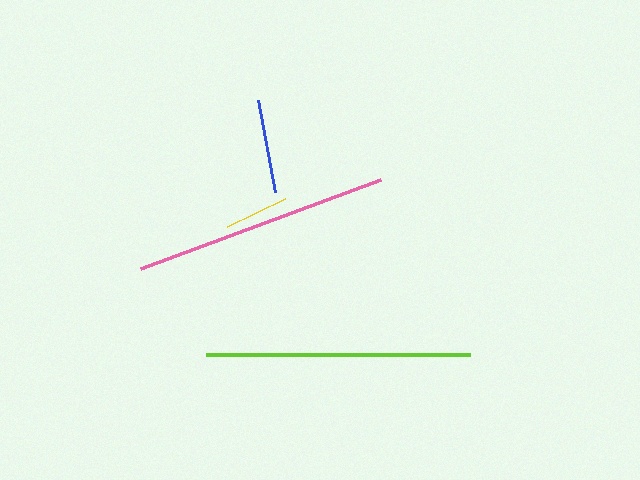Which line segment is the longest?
The lime line is the longest at approximately 264 pixels.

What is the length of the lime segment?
The lime segment is approximately 264 pixels long.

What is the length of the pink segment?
The pink segment is approximately 256 pixels long.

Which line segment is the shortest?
The yellow line is the shortest at approximately 65 pixels.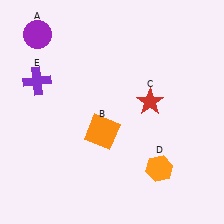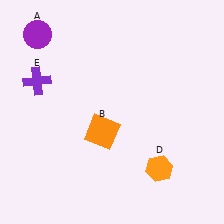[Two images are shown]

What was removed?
The red star (C) was removed in Image 2.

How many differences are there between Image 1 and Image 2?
There is 1 difference between the two images.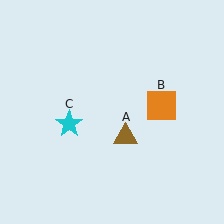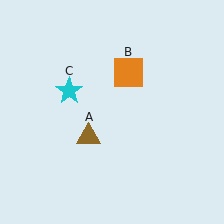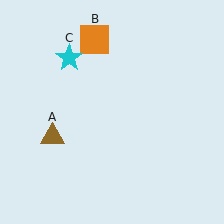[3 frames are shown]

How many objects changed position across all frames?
3 objects changed position: brown triangle (object A), orange square (object B), cyan star (object C).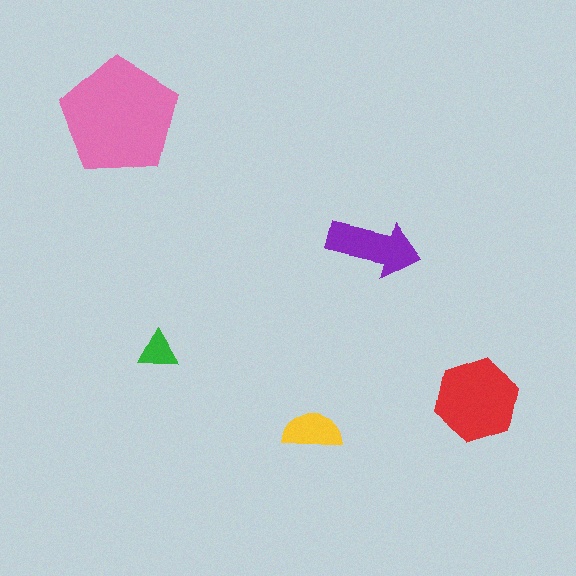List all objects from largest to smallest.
The pink pentagon, the red hexagon, the purple arrow, the yellow semicircle, the green triangle.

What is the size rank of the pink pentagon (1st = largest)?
1st.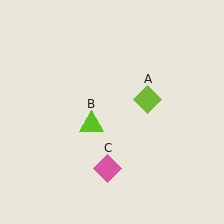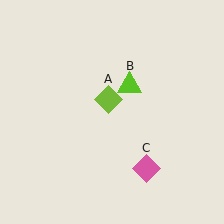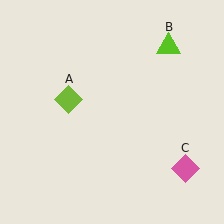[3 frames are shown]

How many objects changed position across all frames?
3 objects changed position: lime diamond (object A), lime triangle (object B), pink diamond (object C).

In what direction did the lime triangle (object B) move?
The lime triangle (object B) moved up and to the right.